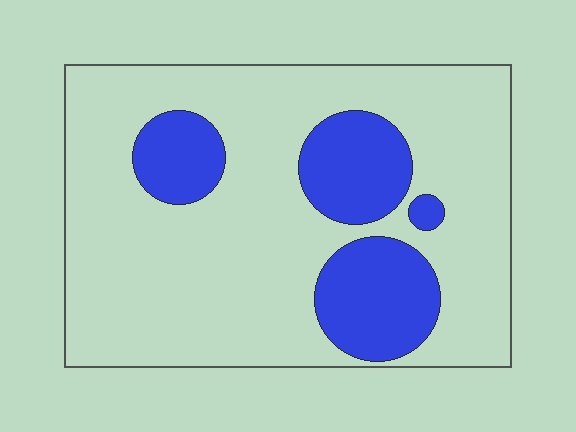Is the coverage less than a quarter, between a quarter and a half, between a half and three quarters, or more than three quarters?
Less than a quarter.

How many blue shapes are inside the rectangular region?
4.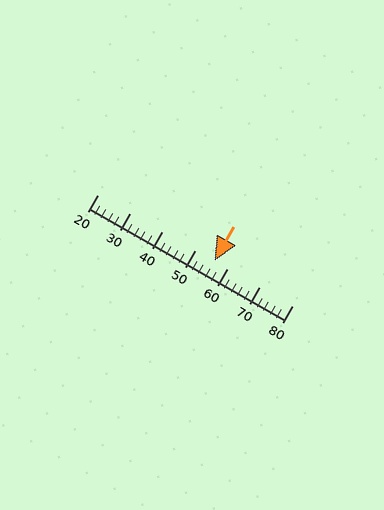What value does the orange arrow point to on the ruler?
The orange arrow points to approximately 56.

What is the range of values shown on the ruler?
The ruler shows values from 20 to 80.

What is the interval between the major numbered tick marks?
The major tick marks are spaced 10 units apart.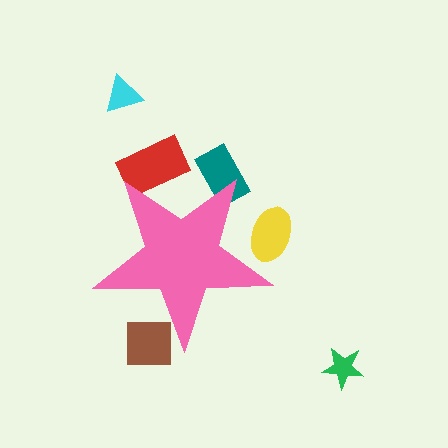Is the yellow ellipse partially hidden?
Yes, the yellow ellipse is partially hidden behind the pink star.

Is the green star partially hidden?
No, the green star is fully visible.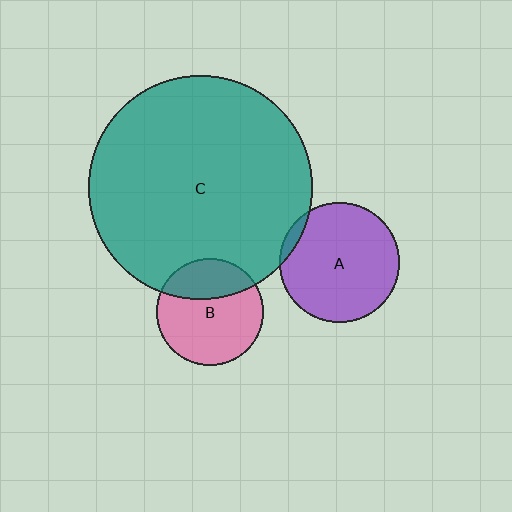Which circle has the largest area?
Circle C (teal).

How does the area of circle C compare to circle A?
Approximately 3.5 times.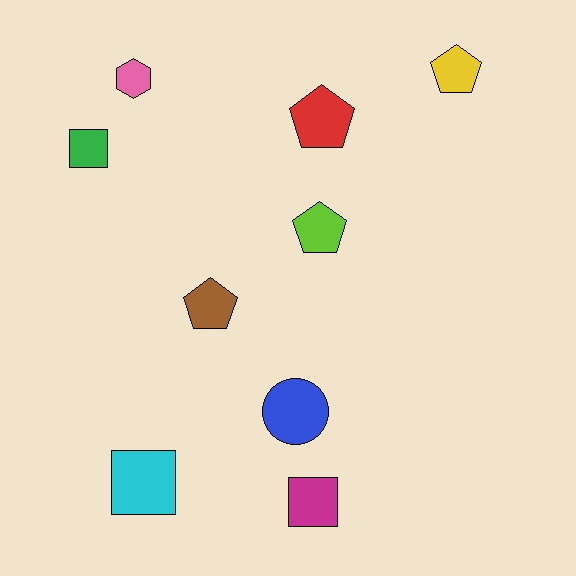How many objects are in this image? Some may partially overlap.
There are 9 objects.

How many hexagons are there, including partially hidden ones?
There is 1 hexagon.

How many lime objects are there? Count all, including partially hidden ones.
There is 1 lime object.